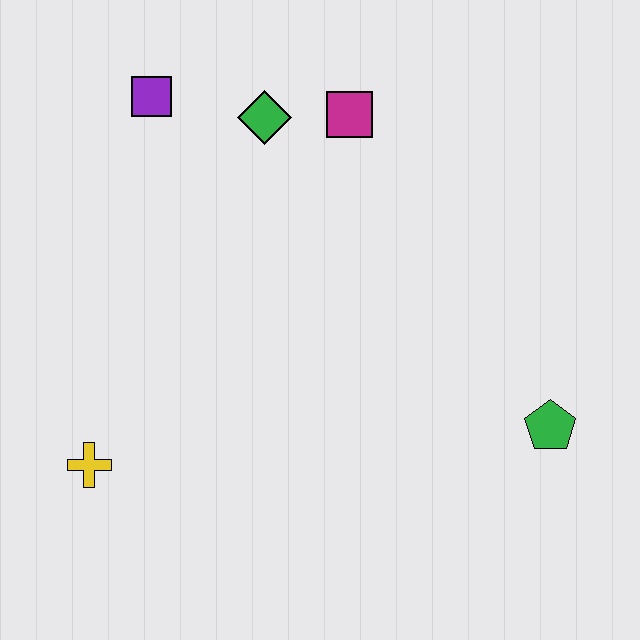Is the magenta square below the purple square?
Yes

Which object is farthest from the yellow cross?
The green pentagon is farthest from the yellow cross.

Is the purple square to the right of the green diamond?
No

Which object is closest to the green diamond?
The magenta square is closest to the green diamond.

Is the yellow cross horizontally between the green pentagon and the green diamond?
No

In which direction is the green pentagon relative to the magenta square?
The green pentagon is below the magenta square.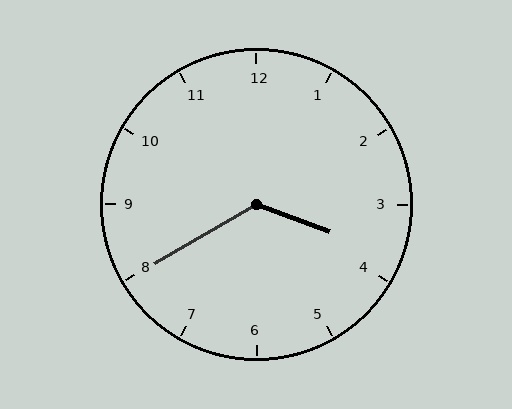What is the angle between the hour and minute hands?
Approximately 130 degrees.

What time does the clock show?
3:40.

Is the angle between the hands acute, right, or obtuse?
It is obtuse.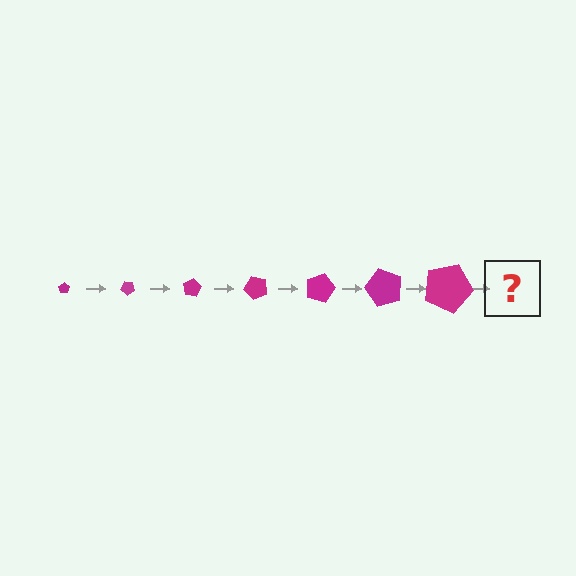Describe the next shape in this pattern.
It should be a pentagon, larger than the previous one and rotated 280 degrees from the start.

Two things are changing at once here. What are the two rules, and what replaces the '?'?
The two rules are that the pentagon grows larger each step and it rotates 40 degrees each step. The '?' should be a pentagon, larger than the previous one and rotated 280 degrees from the start.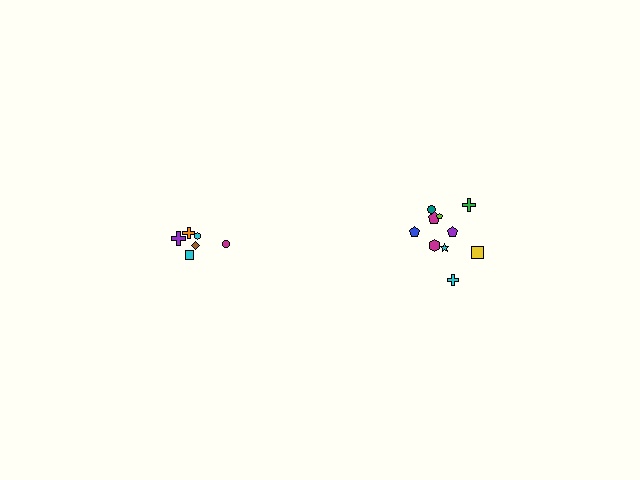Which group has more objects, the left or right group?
The right group.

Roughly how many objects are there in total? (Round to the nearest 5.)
Roughly 15 objects in total.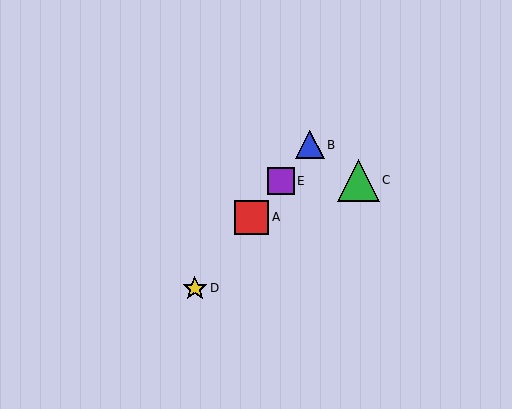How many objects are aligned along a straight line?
4 objects (A, B, D, E) are aligned along a straight line.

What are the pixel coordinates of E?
Object E is at (281, 181).